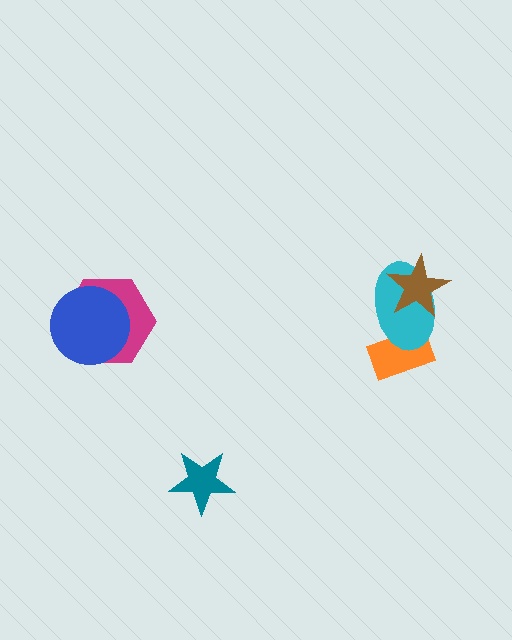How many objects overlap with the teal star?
0 objects overlap with the teal star.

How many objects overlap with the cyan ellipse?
2 objects overlap with the cyan ellipse.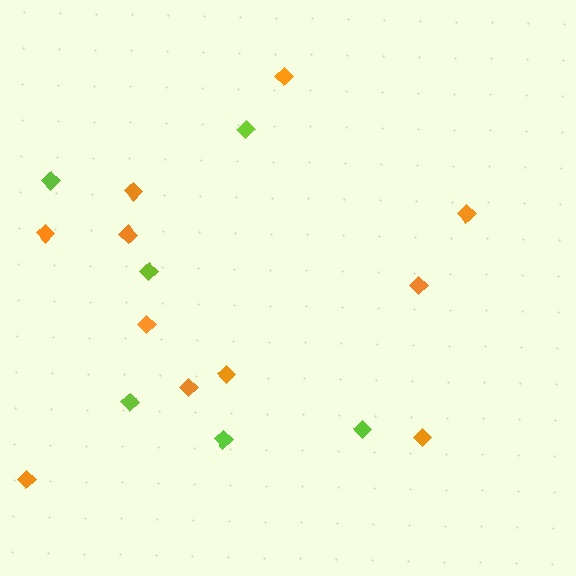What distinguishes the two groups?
There are 2 groups: one group of lime diamonds (6) and one group of orange diamonds (11).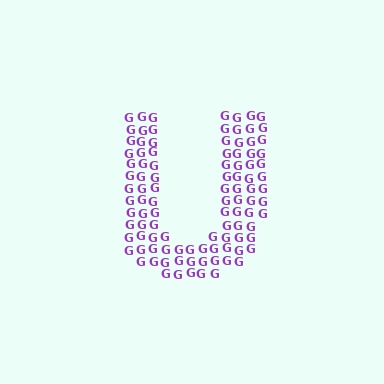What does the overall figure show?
The overall figure shows the letter U.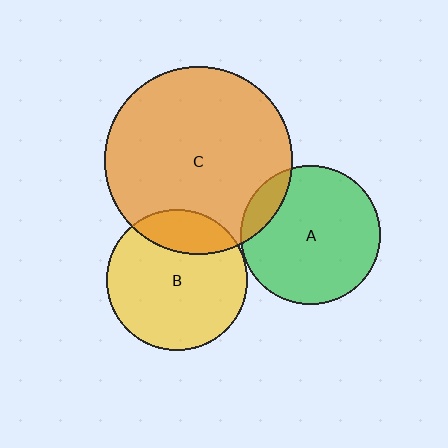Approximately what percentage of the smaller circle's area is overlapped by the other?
Approximately 20%.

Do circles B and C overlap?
Yes.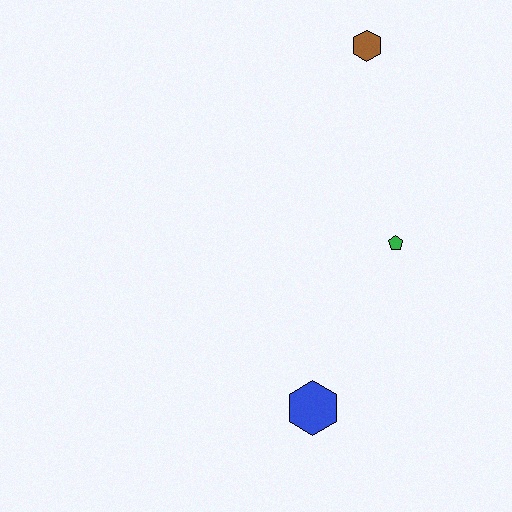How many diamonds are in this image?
There are no diamonds.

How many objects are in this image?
There are 3 objects.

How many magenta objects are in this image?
There are no magenta objects.